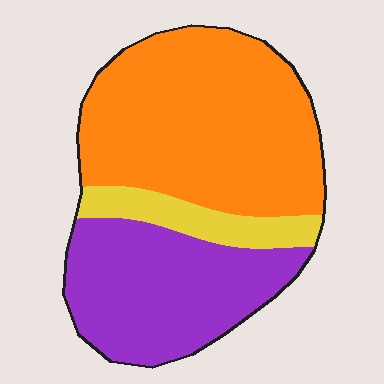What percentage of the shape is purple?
Purple covers about 35% of the shape.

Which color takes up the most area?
Orange, at roughly 55%.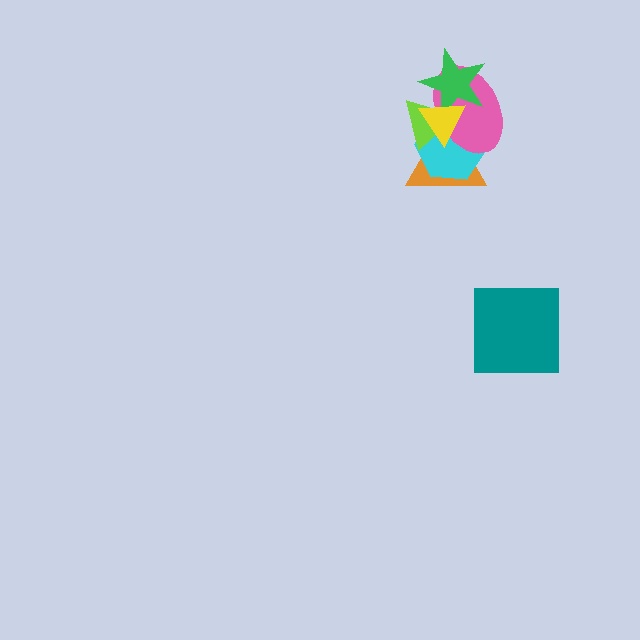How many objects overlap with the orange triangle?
4 objects overlap with the orange triangle.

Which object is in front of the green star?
The yellow triangle is in front of the green star.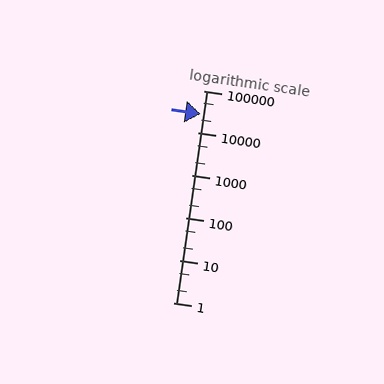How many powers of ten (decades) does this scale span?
The scale spans 5 decades, from 1 to 100000.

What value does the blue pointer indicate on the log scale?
The pointer indicates approximately 29000.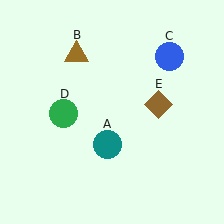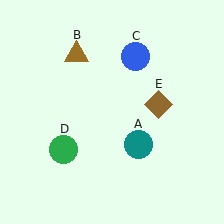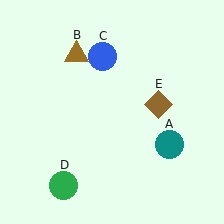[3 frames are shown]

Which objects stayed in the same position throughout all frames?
Brown triangle (object B) and brown diamond (object E) remained stationary.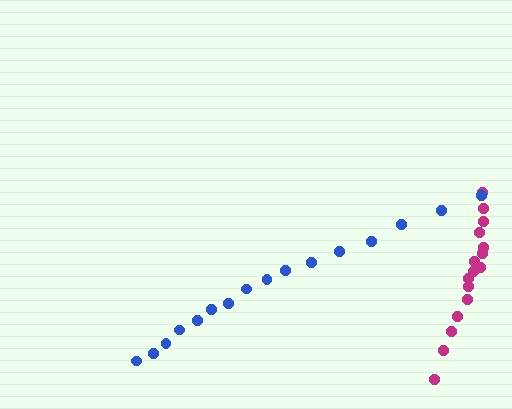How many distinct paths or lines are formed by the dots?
There are 2 distinct paths.